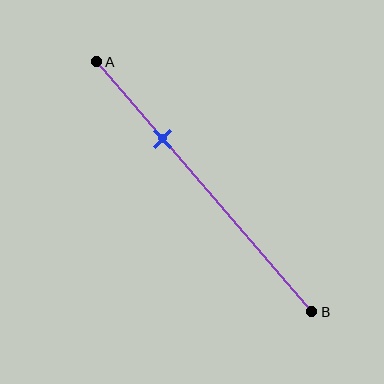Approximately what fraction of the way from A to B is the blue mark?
The blue mark is approximately 30% of the way from A to B.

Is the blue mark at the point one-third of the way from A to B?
Yes, the mark is approximately at the one-third point.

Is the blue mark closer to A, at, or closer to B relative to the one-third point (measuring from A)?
The blue mark is approximately at the one-third point of segment AB.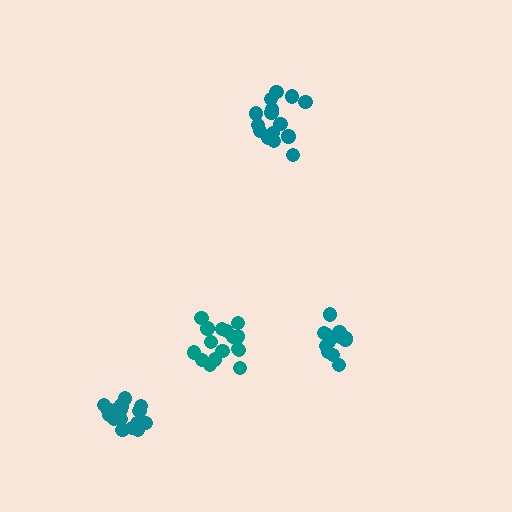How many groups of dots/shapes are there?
There are 4 groups.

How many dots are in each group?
Group 1: 18 dots, Group 2: 15 dots, Group 3: 12 dots, Group 4: 16 dots (61 total).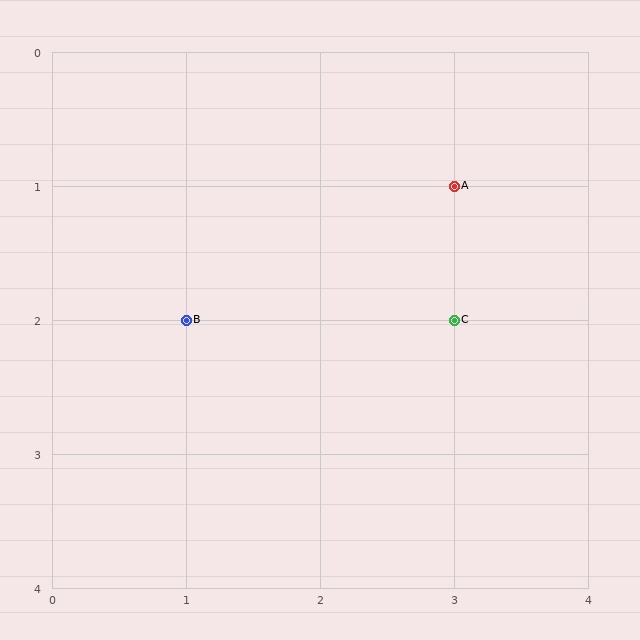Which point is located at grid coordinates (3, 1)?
Point A is at (3, 1).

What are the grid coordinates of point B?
Point B is at grid coordinates (1, 2).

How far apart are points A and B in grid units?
Points A and B are 2 columns and 1 row apart (about 2.2 grid units diagonally).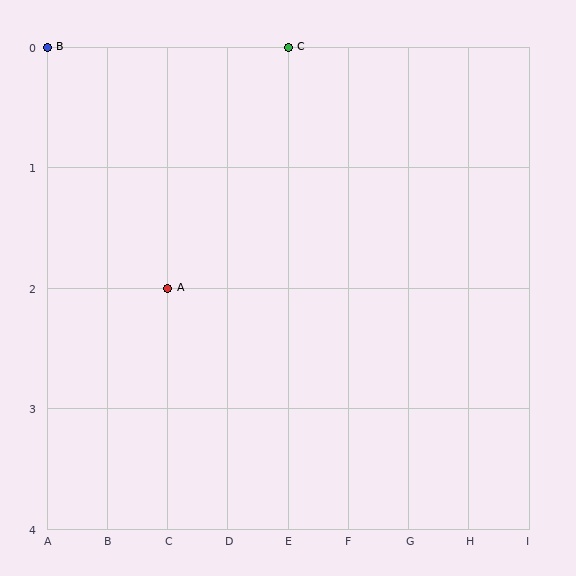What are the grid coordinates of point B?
Point B is at grid coordinates (A, 0).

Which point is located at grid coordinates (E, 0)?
Point C is at (E, 0).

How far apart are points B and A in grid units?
Points B and A are 2 columns and 2 rows apart (about 2.8 grid units diagonally).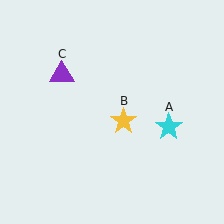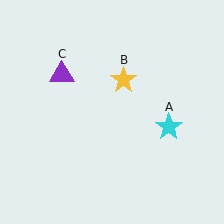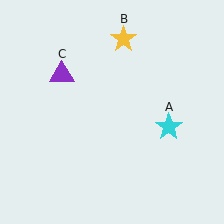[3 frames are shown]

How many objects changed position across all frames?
1 object changed position: yellow star (object B).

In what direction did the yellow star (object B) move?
The yellow star (object B) moved up.